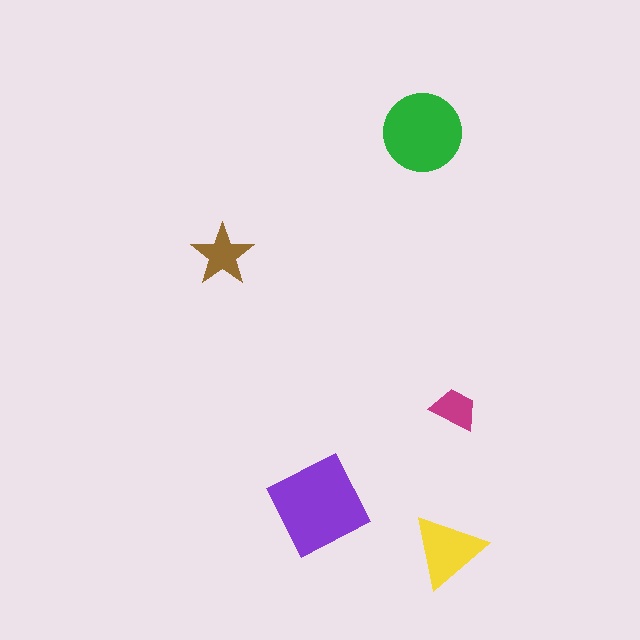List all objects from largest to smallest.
The purple diamond, the green circle, the yellow triangle, the brown star, the magenta trapezoid.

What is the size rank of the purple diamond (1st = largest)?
1st.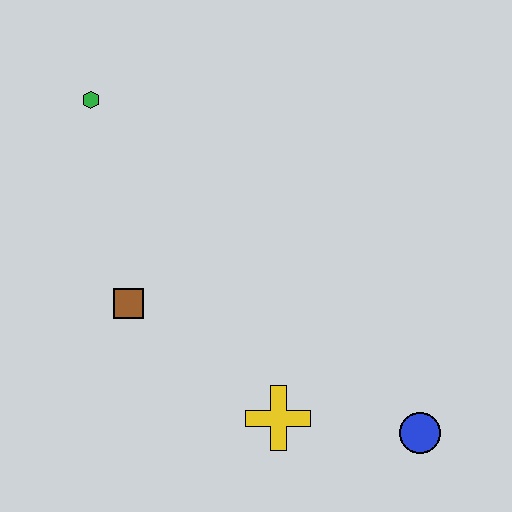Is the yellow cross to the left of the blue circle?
Yes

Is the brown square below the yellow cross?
No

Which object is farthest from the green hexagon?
The blue circle is farthest from the green hexagon.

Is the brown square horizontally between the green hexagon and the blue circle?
Yes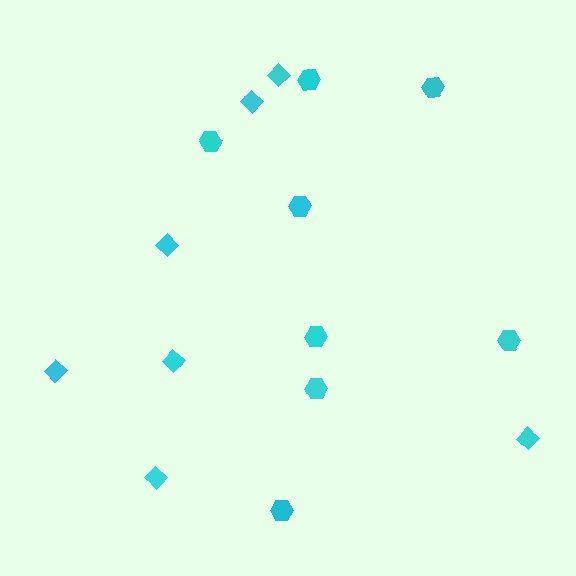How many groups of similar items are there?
There are 2 groups: one group of hexagons (8) and one group of diamonds (7).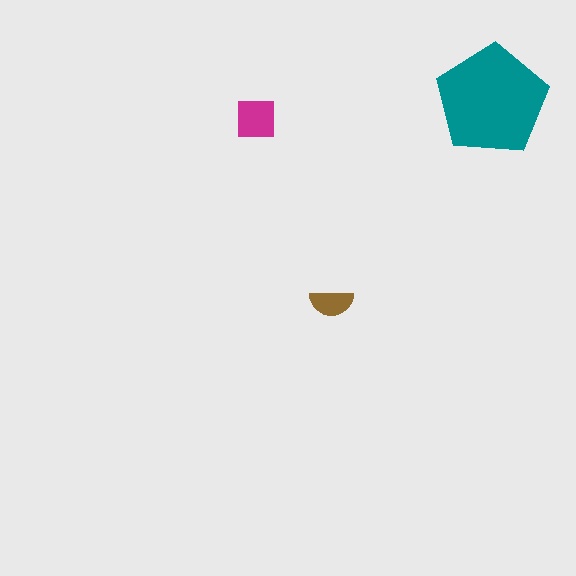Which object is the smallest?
The brown semicircle.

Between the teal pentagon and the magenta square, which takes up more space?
The teal pentagon.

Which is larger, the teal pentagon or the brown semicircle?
The teal pentagon.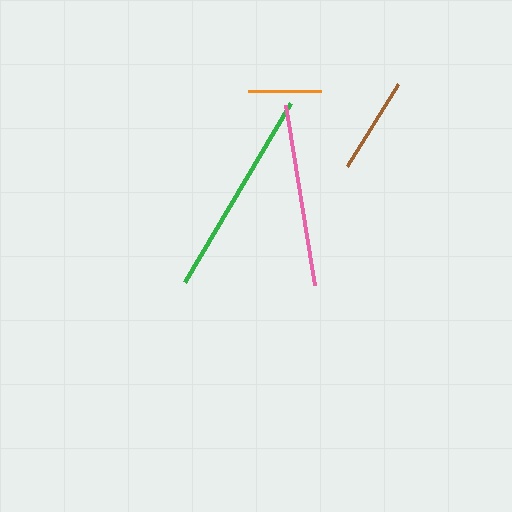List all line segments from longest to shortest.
From longest to shortest: green, pink, brown, orange.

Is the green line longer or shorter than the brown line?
The green line is longer than the brown line.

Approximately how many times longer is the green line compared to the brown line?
The green line is approximately 2.1 times the length of the brown line.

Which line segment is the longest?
The green line is the longest at approximately 208 pixels.